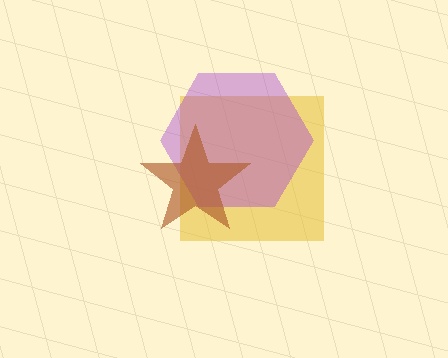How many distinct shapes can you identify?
There are 3 distinct shapes: a yellow square, a purple hexagon, a brown star.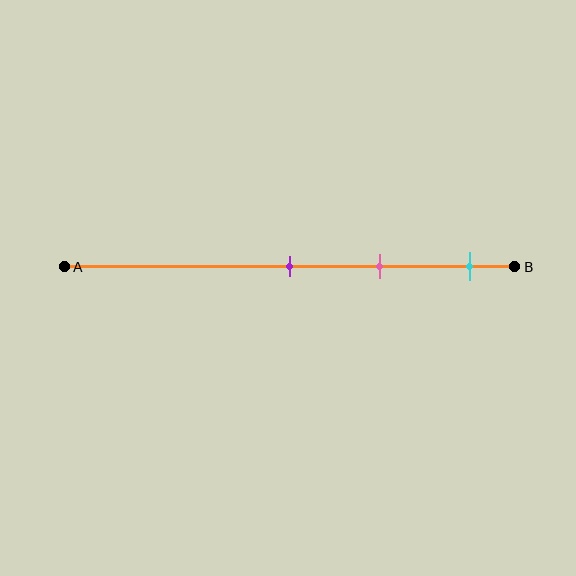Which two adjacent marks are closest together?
The purple and pink marks are the closest adjacent pair.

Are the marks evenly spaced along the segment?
Yes, the marks are approximately evenly spaced.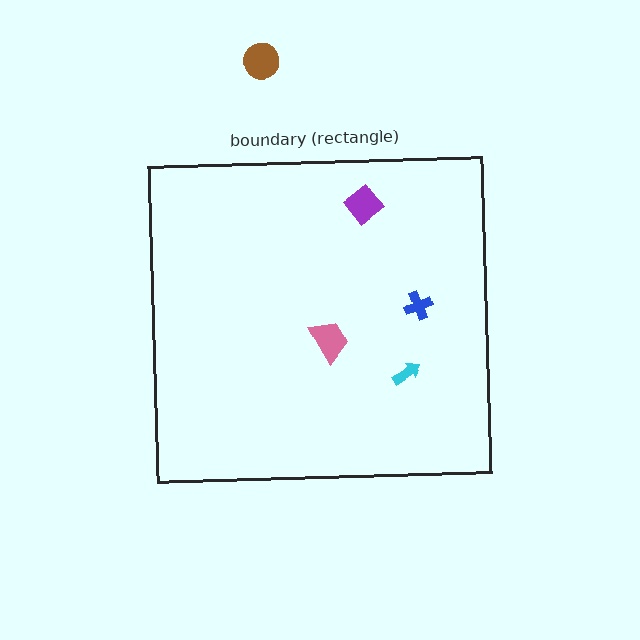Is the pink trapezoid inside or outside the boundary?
Inside.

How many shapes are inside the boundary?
4 inside, 1 outside.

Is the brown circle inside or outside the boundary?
Outside.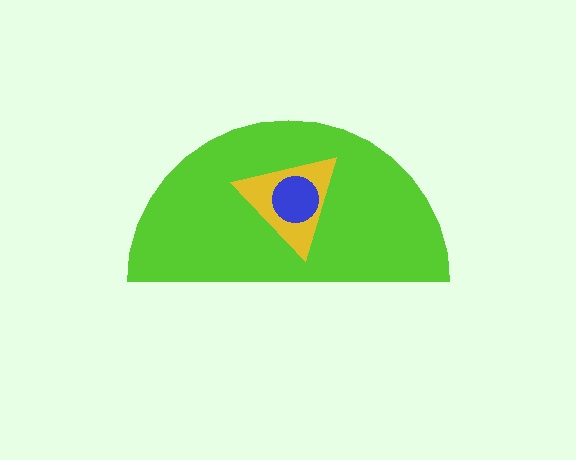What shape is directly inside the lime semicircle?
The yellow triangle.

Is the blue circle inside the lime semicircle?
Yes.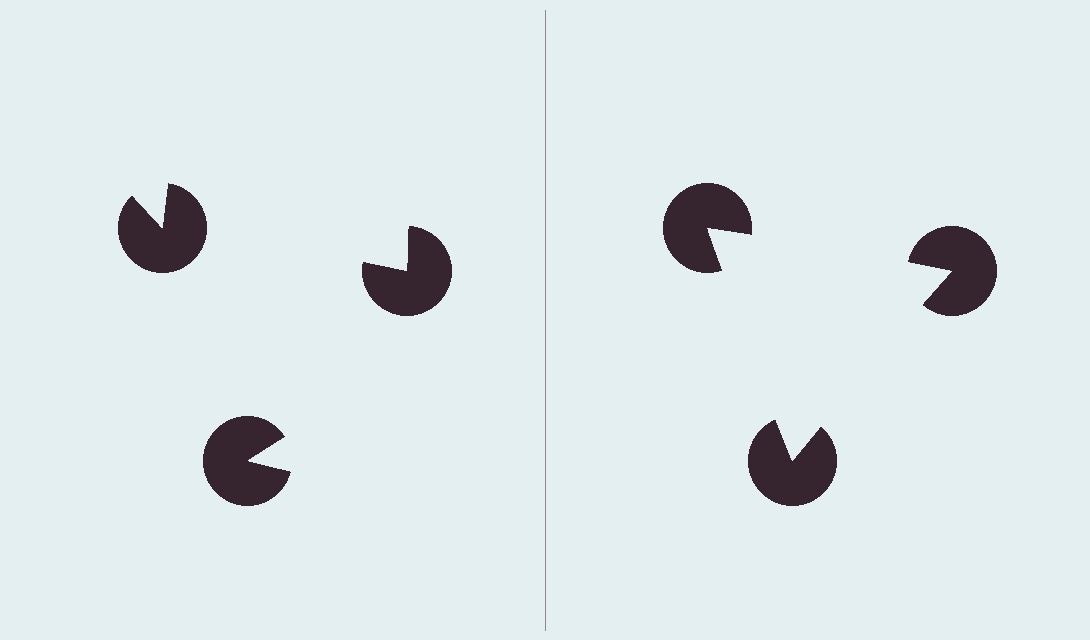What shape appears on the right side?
An illusory triangle.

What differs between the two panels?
The pac-man discs are positioned identically on both sides; only the wedge orientations differ. On the right they align to a triangle; on the left they are misaligned.